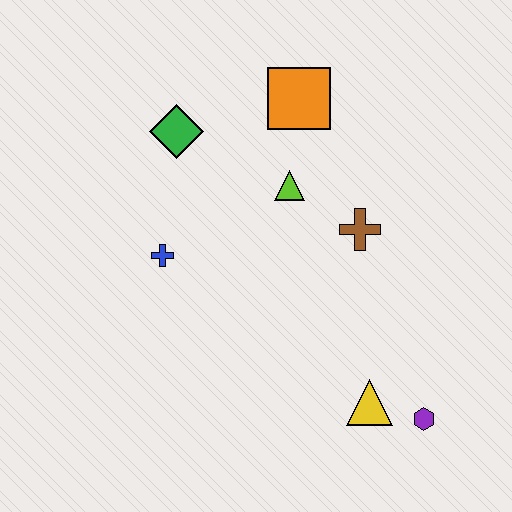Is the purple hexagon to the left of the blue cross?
No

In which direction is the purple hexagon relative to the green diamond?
The purple hexagon is below the green diamond.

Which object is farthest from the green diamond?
The purple hexagon is farthest from the green diamond.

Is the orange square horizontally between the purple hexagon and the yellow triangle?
No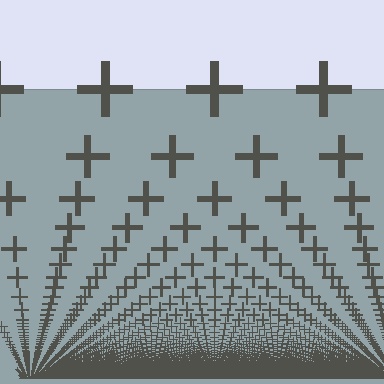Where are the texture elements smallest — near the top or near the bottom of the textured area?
Near the bottom.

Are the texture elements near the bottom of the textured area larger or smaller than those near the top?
Smaller. The gradient is inverted — elements near the bottom are smaller and denser.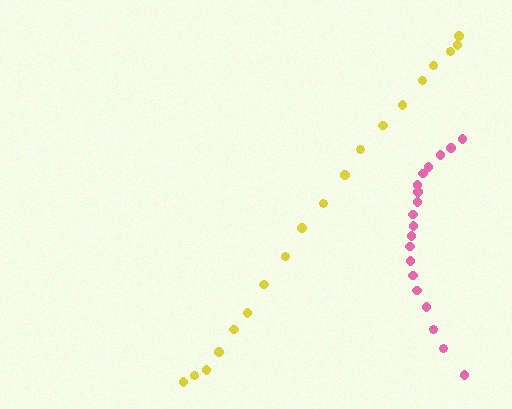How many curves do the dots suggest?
There are 2 distinct paths.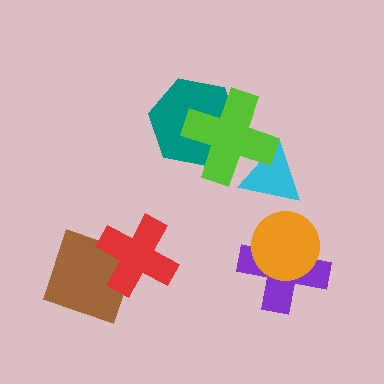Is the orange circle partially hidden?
No, no other shape covers it.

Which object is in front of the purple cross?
The orange circle is in front of the purple cross.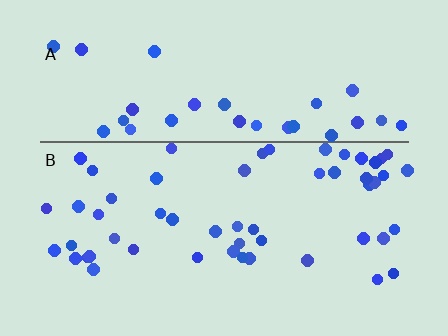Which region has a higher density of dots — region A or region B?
B (the bottom).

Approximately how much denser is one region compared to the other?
Approximately 1.6× — region B over region A.